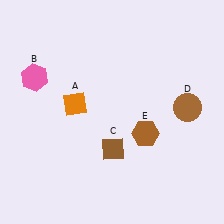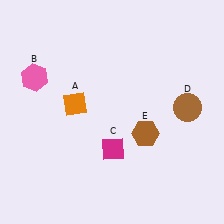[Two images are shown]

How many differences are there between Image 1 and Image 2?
There is 1 difference between the two images.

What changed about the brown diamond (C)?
In Image 1, C is brown. In Image 2, it changed to magenta.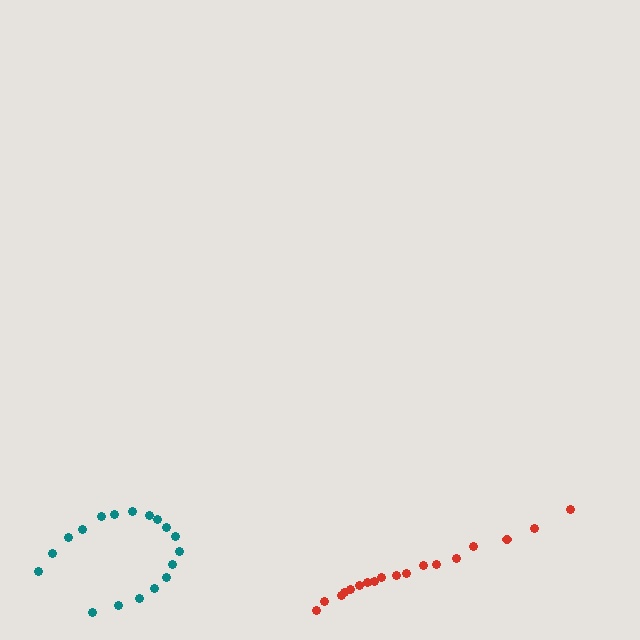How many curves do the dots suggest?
There are 2 distinct paths.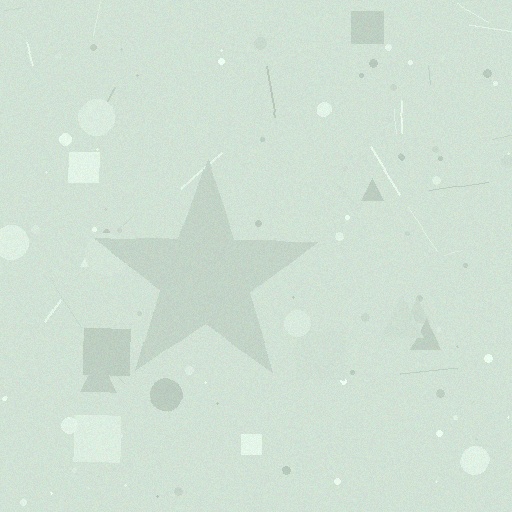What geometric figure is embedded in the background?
A star is embedded in the background.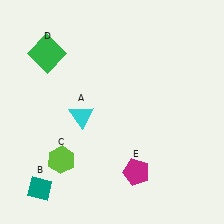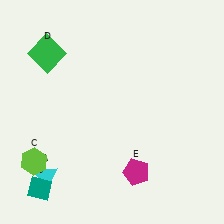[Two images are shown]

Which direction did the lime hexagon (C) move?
The lime hexagon (C) moved left.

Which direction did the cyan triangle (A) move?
The cyan triangle (A) moved down.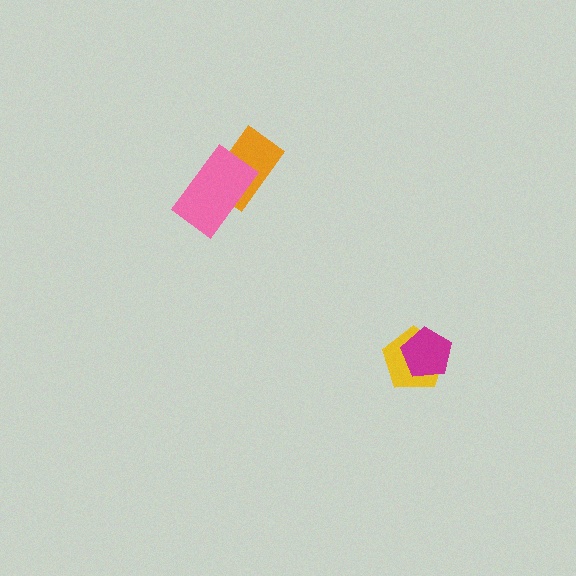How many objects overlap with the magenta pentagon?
1 object overlaps with the magenta pentagon.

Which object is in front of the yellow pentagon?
The magenta pentagon is in front of the yellow pentagon.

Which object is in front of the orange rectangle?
The pink rectangle is in front of the orange rectangle.